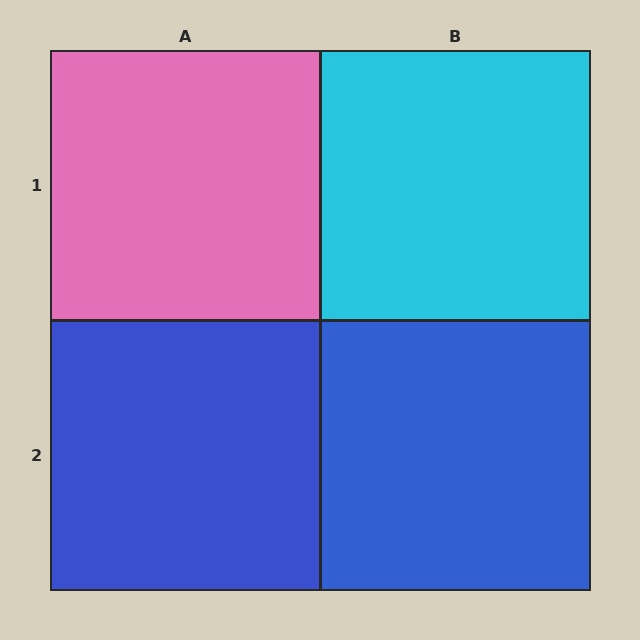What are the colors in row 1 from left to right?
Pink, cyan.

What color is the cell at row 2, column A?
Blue.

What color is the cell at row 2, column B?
Blue.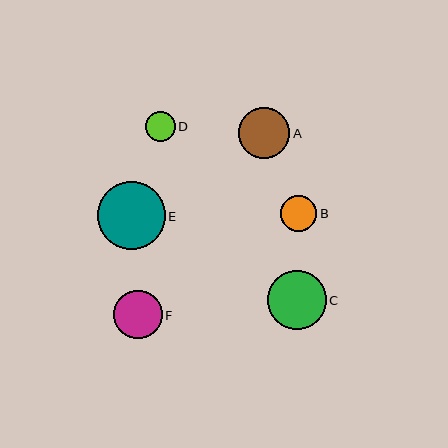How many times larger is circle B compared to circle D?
Circle B is approximately 1.2 times the size of circle D.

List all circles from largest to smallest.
From largest to smallest: E, C, A, F, B, D.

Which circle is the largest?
Circle E is the largest with a size of approximately 68 pixels.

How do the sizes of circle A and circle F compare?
Circle A and circle F are approximately the same size.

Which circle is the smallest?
Circle D is the smallest with a size of approximately 29 pixels.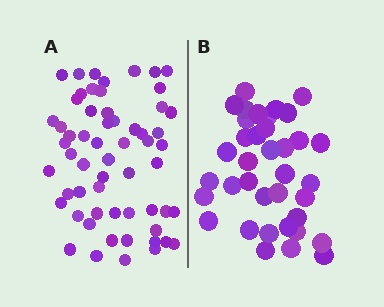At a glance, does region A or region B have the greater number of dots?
Region A (the left region) has more dots.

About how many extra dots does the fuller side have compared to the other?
Region A has approximately 20 more dots than region B.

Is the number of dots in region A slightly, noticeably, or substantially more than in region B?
Region A has substantially more. The ratio is roughly 1.6 to 1.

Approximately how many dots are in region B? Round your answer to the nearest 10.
About 40 dots. (The exact count is 37, which rounds to 40.)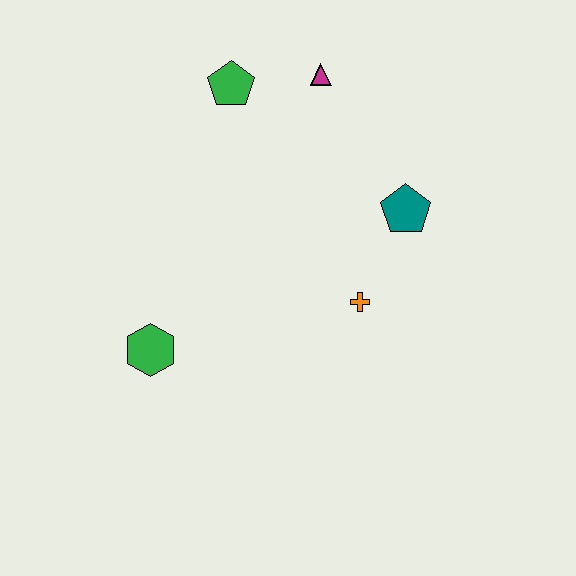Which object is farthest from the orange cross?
The green pentagon is farthest from the orange cross.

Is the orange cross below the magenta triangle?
Yes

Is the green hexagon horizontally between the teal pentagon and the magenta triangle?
No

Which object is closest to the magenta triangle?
The green pentagon is closest to the magenta triangle.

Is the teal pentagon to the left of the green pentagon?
No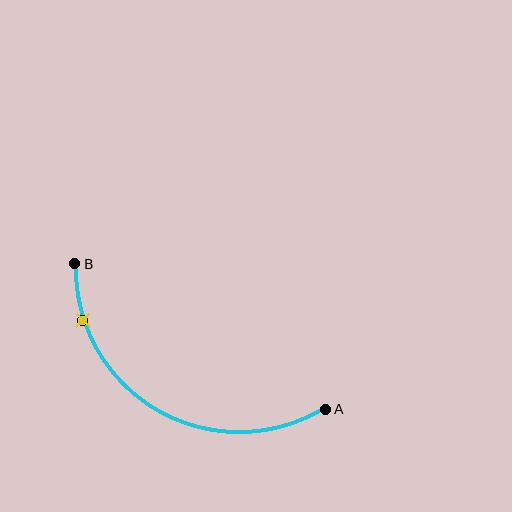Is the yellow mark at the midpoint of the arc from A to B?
No. The yellow mark lies on the arc but is closer to endpoint B. The arc midpoint would be at the point on the curve equidistant along the arc from both A and B.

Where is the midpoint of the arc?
The arc midpoint is the point on the curve farthest from the straight line joining A and B. It sits below that line.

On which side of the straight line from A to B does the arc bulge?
The arc bulges below the straight line connecting A and B.